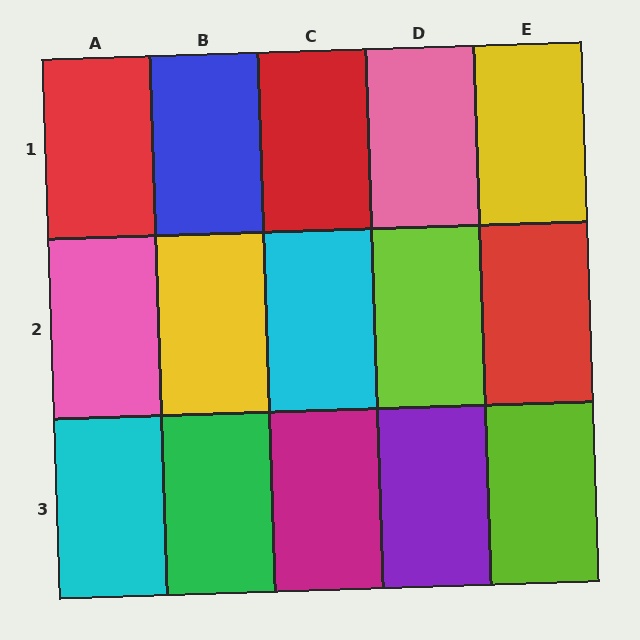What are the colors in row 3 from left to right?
Cyan, green, magenta, purple, lime.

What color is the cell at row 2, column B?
Yellow.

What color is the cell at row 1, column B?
Blue.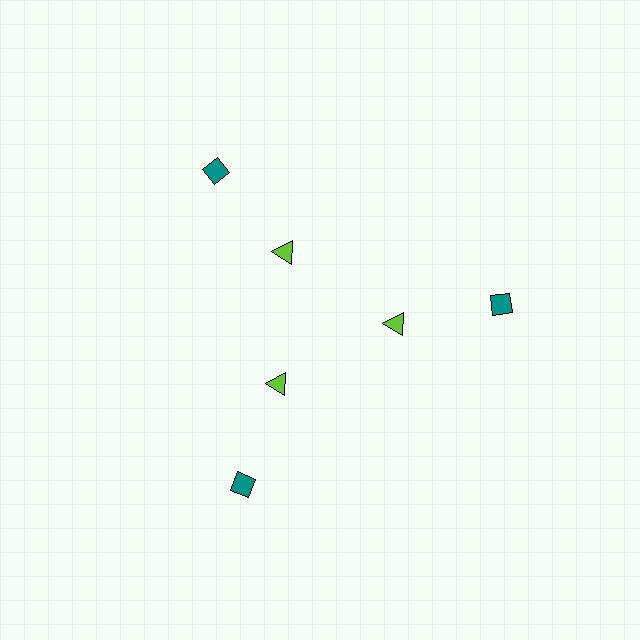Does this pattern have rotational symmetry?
Yes, this pattern has 3-fold rotational symmetry. It looks the same after rotating 120 degrees around the center.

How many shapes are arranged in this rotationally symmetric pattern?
There are 6 shapes, arranged in 3 groups of 2.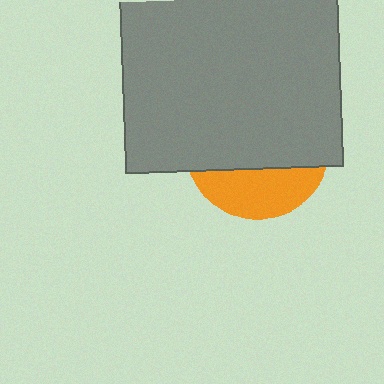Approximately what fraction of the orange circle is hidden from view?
Roughly 69% of the orange circle is hidden behind the gray square.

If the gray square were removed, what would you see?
You would see the complete orange circle.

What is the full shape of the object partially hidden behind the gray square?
The partially hidden object is an orange circle.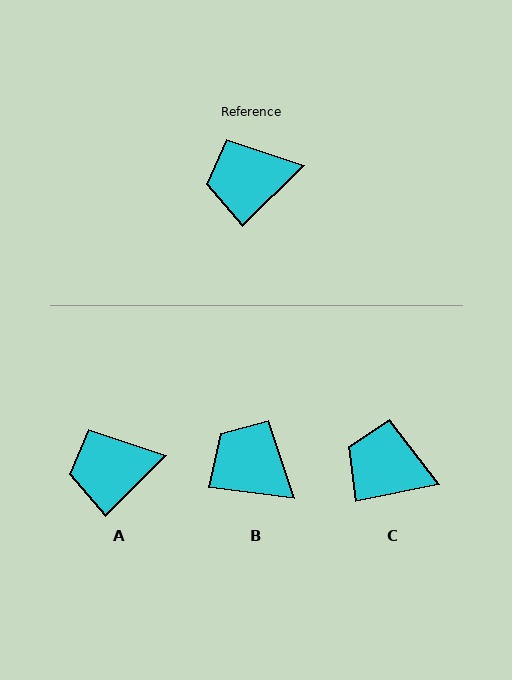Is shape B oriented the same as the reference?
No, it is off by about 52 degrees.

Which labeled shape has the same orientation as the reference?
A.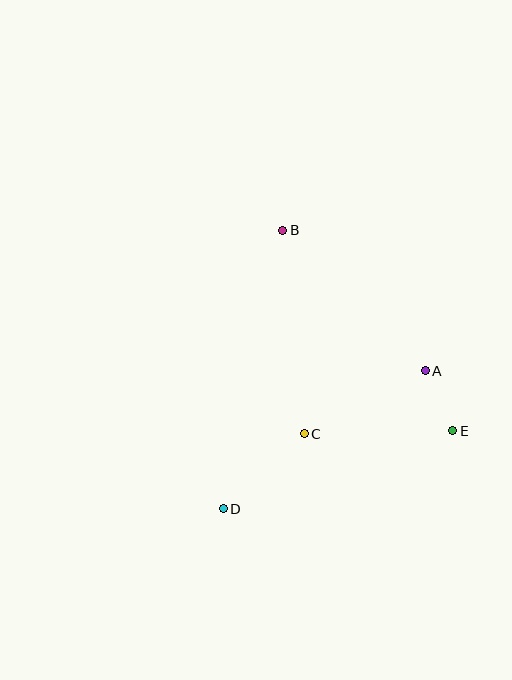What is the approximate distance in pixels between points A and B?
The distance between A and B is approximately 200 pixels.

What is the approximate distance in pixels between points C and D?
The distance between C and D is approximately 110 pixels.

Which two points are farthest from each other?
Points B and D are farthest from each other.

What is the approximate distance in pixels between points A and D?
The distance between A and D is approximately 245 pixels.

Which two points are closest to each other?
Points A and E are closest to each other.